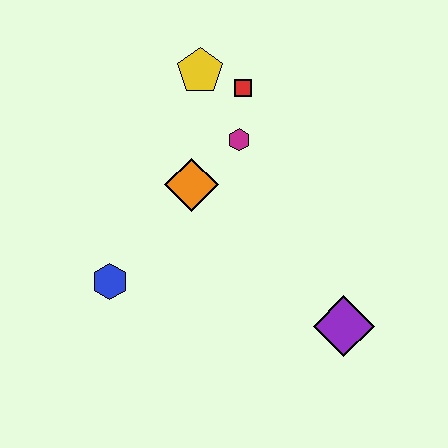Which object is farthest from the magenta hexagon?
The purple diamond is farthest from the magenta hexagon.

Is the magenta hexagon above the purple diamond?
Yes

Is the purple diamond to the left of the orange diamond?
No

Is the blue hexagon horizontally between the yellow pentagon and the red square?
No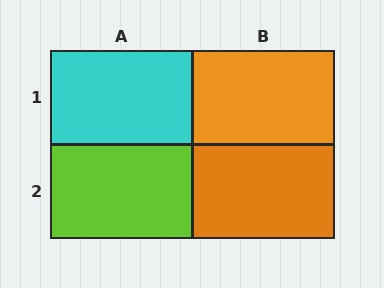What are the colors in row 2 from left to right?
Lime, orange.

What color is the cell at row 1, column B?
Orange.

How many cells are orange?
2 cells are orange.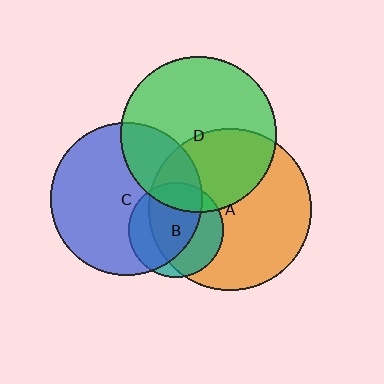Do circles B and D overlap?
Yes.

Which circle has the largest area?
Circle A (orange).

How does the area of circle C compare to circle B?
Approximately 2.6 times.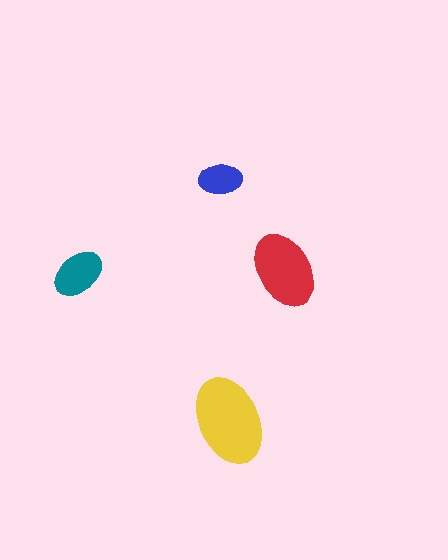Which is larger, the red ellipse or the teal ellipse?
The red one.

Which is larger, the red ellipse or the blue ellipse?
The red one.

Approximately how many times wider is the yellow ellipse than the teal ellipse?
About 1.5 times wider.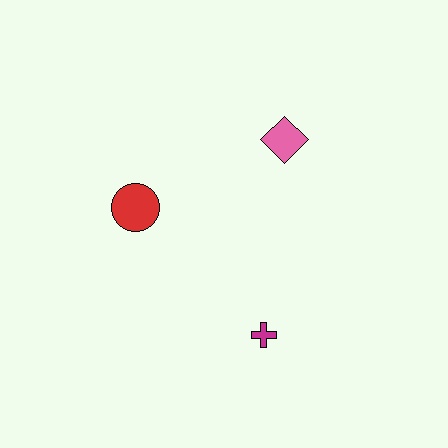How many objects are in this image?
There are 3 objects.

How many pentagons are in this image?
There are no pentagons.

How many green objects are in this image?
There are no green objects.